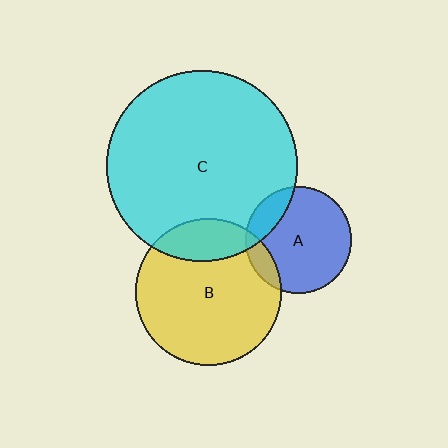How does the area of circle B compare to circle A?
Approximately 1.9 times.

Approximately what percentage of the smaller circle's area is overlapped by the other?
Approximately 15%.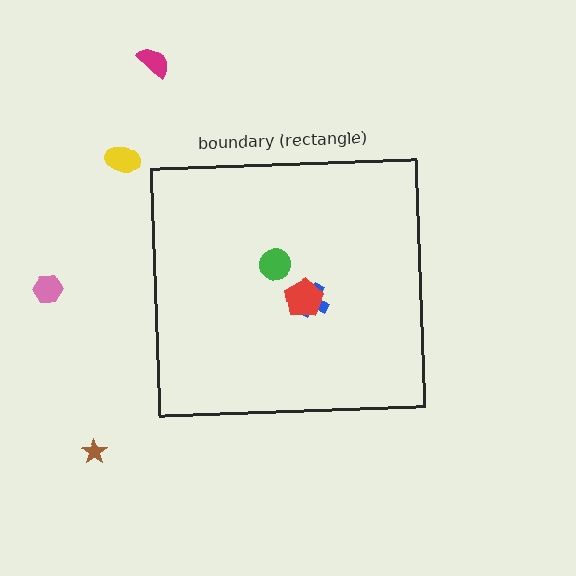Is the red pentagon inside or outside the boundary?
Inside.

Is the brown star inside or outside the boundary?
Outside.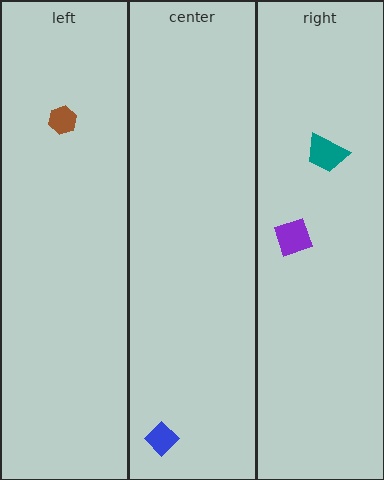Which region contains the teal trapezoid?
The right region.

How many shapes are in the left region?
1.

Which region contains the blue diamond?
The center region.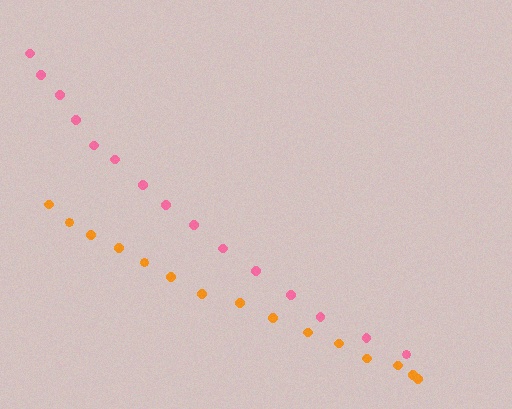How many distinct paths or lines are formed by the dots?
There are 2 distinct paths.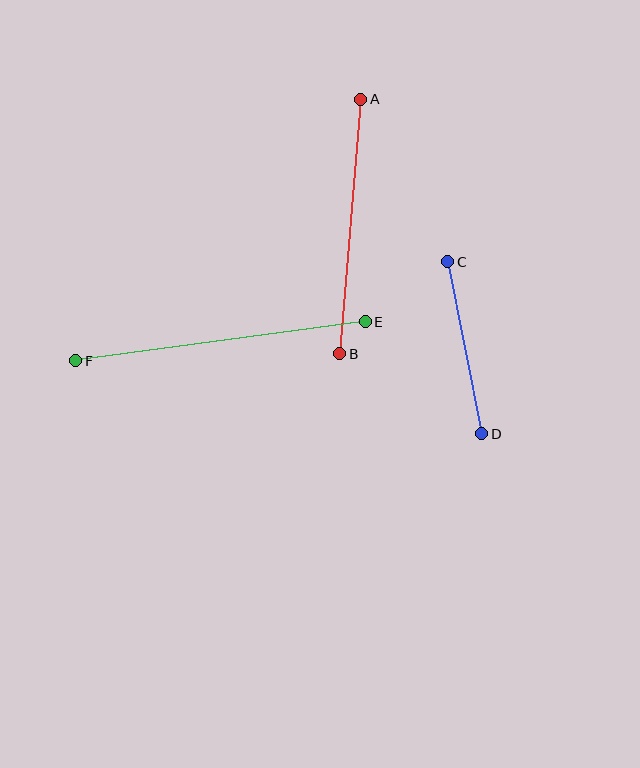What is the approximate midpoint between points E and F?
The midpoint is at approximately (220, 341) pixels.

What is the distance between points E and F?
The distance is approximately 292 pixels.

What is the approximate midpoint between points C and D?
The midpoint is at approximately (465, 348) pixels.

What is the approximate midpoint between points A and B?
The midpoint is at approximately (350, 226) pixels.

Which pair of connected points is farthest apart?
Points E and F are farthest apart.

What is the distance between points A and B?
The distance is approximately 255 pixels.